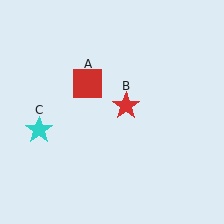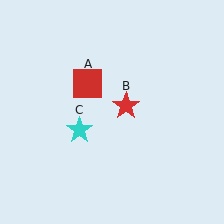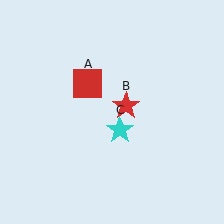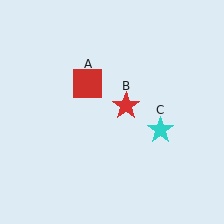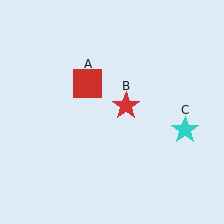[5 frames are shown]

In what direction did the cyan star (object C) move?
The cyan star (object C) moved right.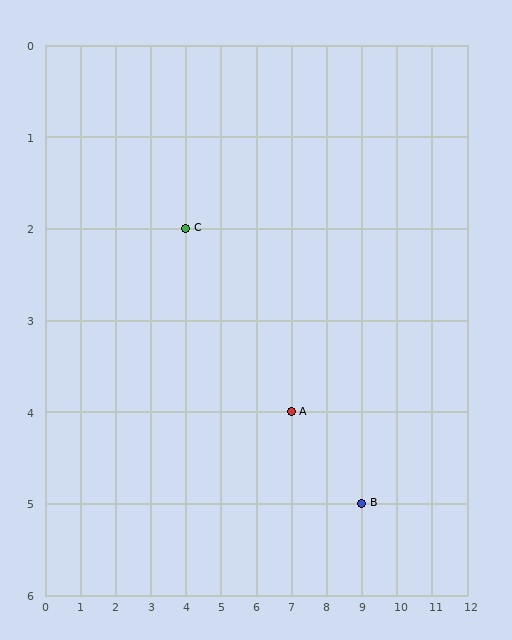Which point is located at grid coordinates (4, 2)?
Point C is at (4, 2).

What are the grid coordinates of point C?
Point C is at grid coordinates (4, 2).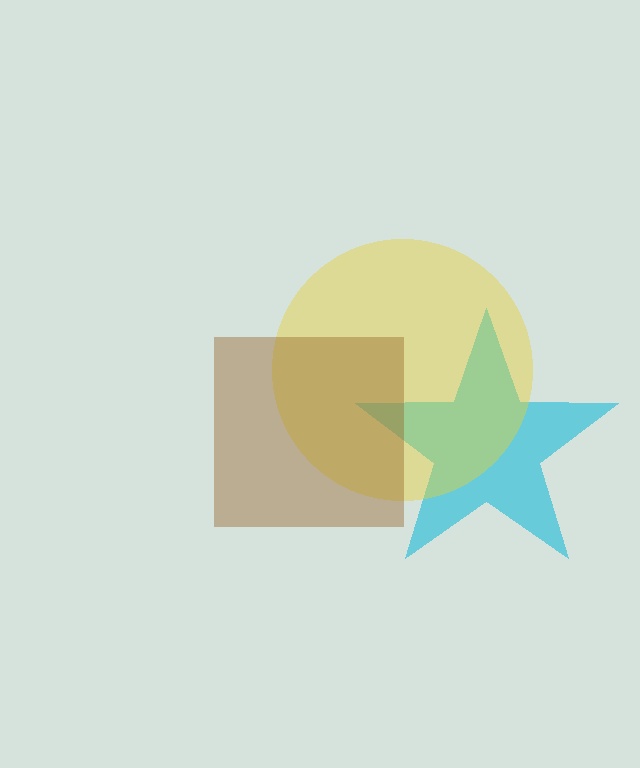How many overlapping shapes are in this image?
There are 3 overlapping shapes in the image.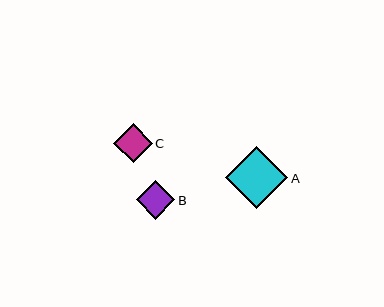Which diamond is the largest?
Diamond A is the largest with a size of approximately 62 pixels.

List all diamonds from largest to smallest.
From largest to smallest: A, C, B.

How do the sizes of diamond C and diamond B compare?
Diamond C and diamond B are approximately the same size.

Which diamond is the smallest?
Diamond B is the smallest with a size of approximately 38 pixels.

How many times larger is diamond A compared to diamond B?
Diamond A is approximately 1.6 times the size of diamond B.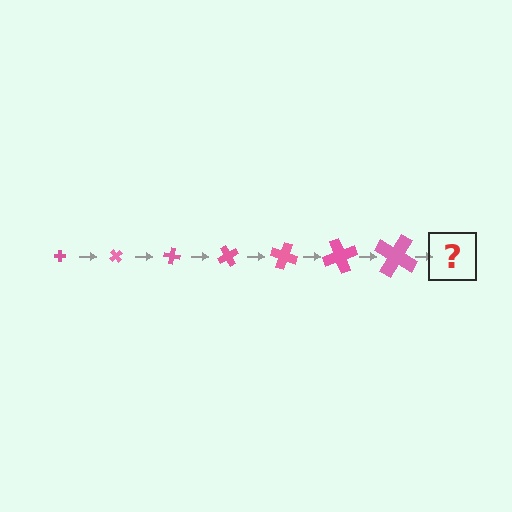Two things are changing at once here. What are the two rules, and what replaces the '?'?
The two rules are that the cross grows larger each step and it rotates 50 degrees each step. The '?' should be a cross, larger than the previous one and rotated 350 degrees from the start.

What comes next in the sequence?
The next element should be a cross, larger than the previous one and rotated 350 degrees from the start.